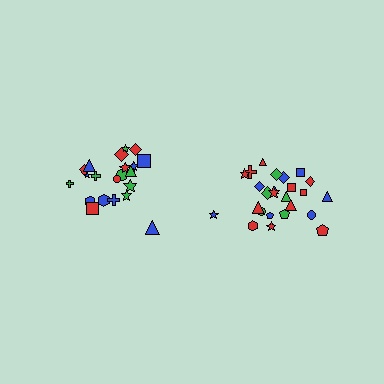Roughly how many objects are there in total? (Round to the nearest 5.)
Roughly 45 objects in total.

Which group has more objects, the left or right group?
The right group.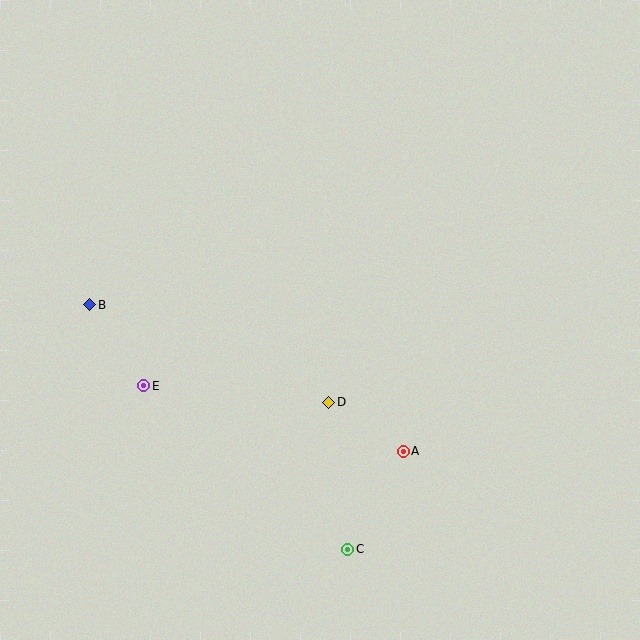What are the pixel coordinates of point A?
Point A is at (403, 451).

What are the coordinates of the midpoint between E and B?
The midpoint between E and B is at (117, 345).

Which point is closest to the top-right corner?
Point D is closest to the top-right corner.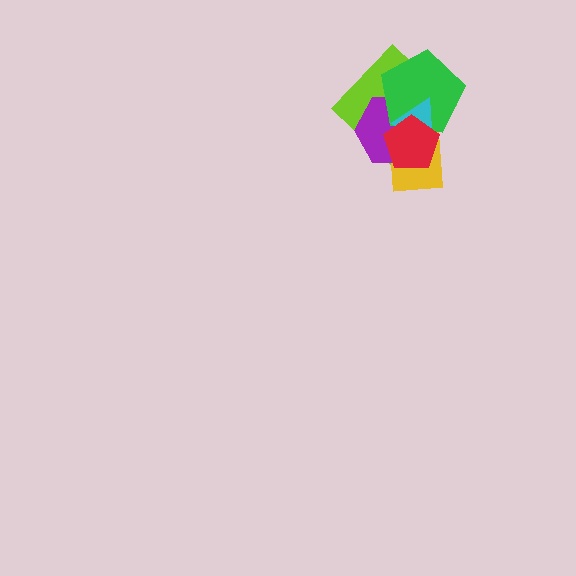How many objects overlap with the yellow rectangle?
5 objects overlap with the yellow rectangle.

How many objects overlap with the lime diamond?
5 objects overlap with the lime diamond.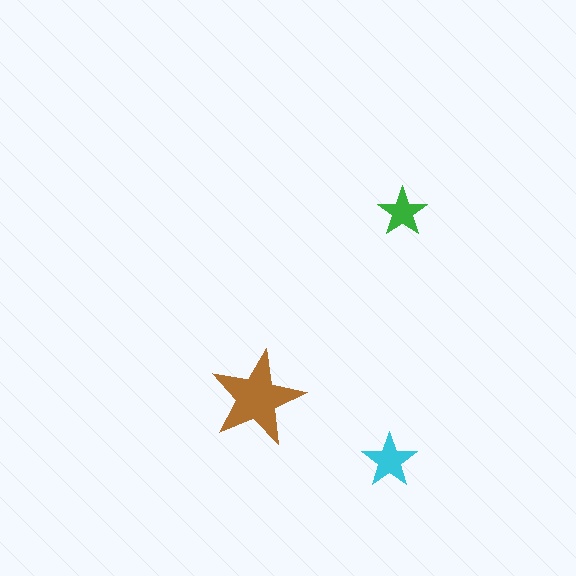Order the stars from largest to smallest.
the brown one, the cyan one, the green one.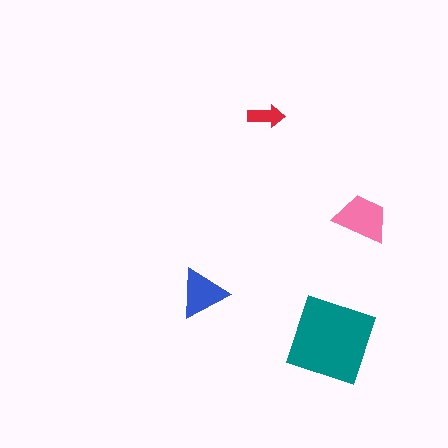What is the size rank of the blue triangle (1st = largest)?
3rd.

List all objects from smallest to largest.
The red arrow, the blue triangle, the pink trapezoid, the teal diamond.